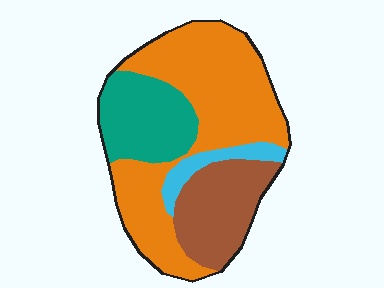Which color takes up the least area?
Cyan, at roughly 5%.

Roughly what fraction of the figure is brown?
Brown takes up about one fifth (1/5) of the figure.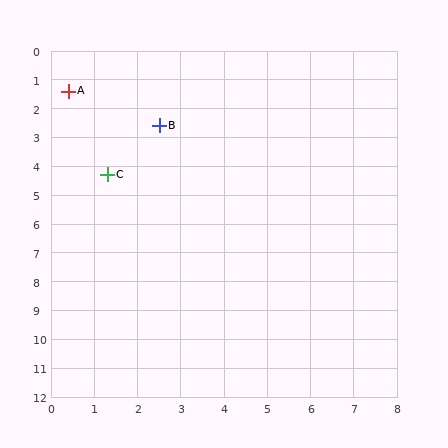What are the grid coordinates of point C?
Point C is at approximately (1.3, 4.3).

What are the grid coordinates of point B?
Point B is at approximately (2.5, 2.6).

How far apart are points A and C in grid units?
Points A and C are about 3.0 grid units apart.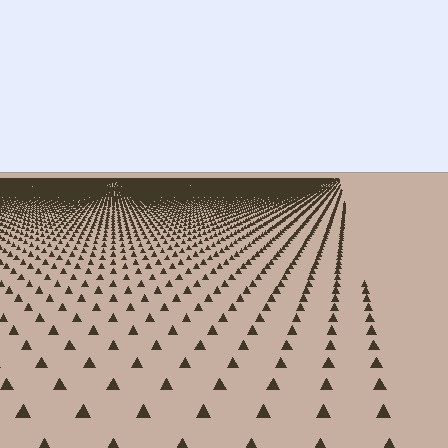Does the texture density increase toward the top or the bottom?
Density increases toward the top.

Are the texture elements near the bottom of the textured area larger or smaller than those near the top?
Larger. Near the bottom, elements are closer to the viewer and appear at a bigger on-screen size.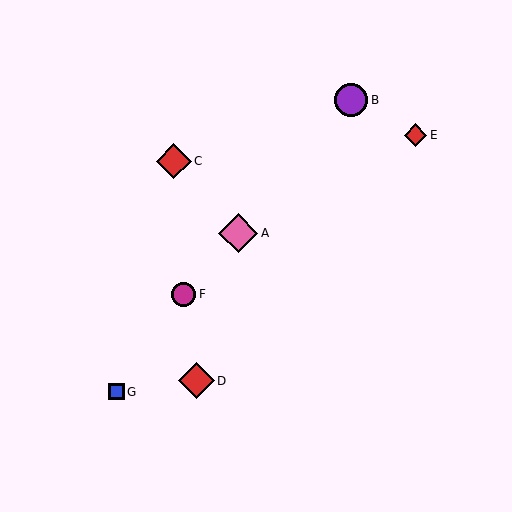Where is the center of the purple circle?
The center of the purple circle is at (351, 100).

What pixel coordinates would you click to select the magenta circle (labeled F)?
Click at (184, 294) to select the magenta circle F.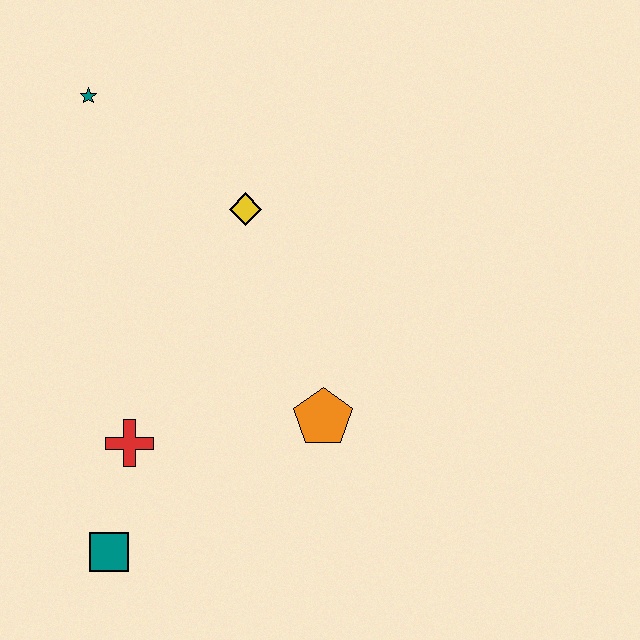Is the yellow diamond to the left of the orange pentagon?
Yes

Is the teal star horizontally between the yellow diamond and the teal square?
No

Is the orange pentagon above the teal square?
Yes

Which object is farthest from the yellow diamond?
The teal square is farthest from the yellow diamond.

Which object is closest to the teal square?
The red cross is closest to the teal square.